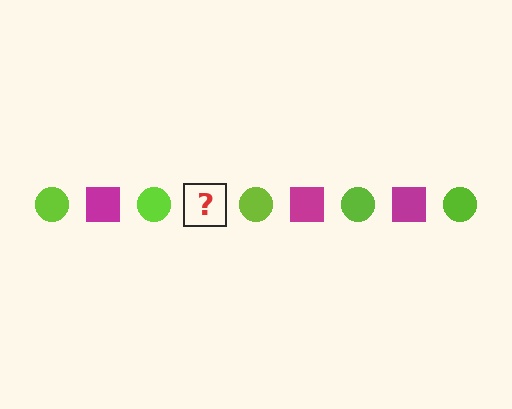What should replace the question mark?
The question mark should be replaced with a magenta square.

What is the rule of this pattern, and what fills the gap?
The rule is that the pattern alternates between lime circle and magenta square. The gap should be filled with a magenta square.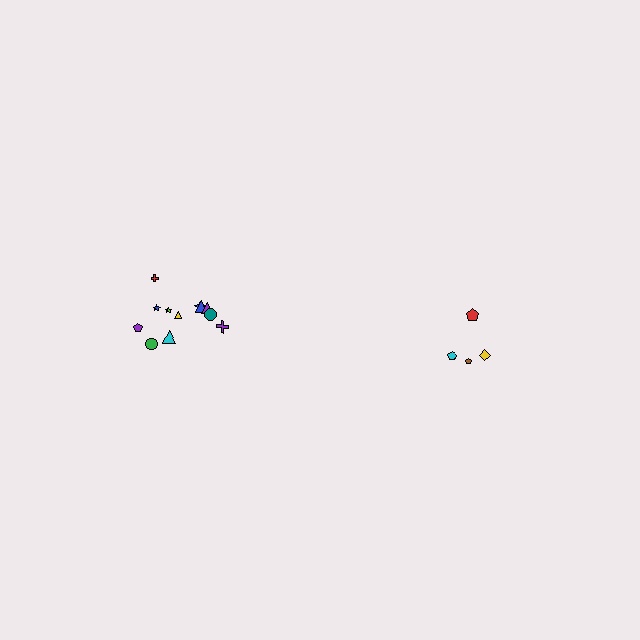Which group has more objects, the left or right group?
The left group.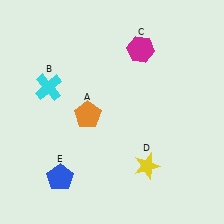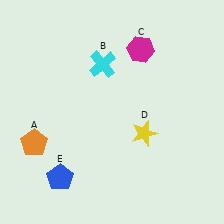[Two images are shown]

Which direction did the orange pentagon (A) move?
The orange pentagon (A) moved left.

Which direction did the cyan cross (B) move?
The cyan cross (B) moved right.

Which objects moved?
The objects that moved are: the orange pentagon (A), the cyan cross (B), the yellow star (D).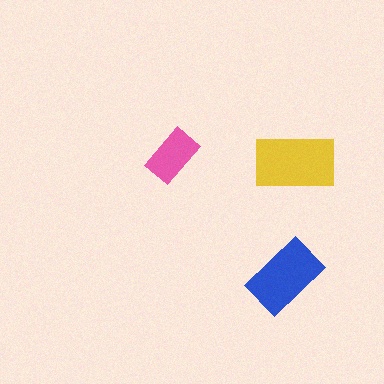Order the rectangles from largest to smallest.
the yellow one, the blue one, the pink one.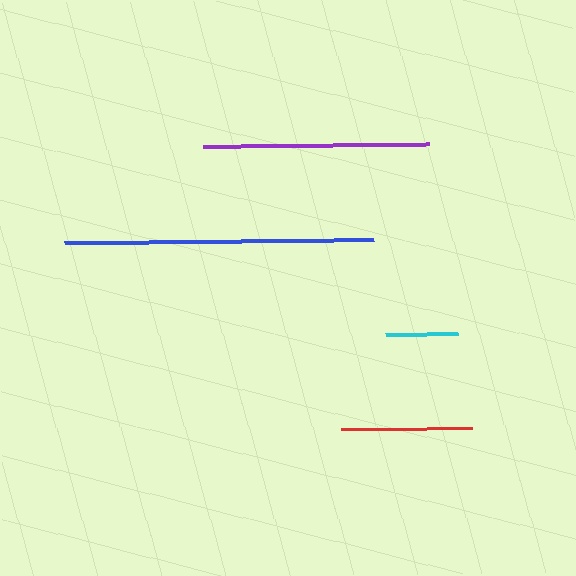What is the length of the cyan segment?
The cyan segment is approximately 72 pixels long.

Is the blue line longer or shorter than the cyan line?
The blue line is longer than the cyan line.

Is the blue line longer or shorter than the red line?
The blue line is longer than the red line.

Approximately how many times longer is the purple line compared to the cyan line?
The purple line is approximately 3.1 times the length of the cyan line.